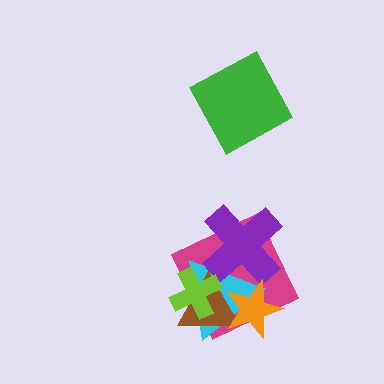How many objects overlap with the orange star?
4 objects overlap with the orange star.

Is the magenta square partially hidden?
Yes, it is partially covered by another shape.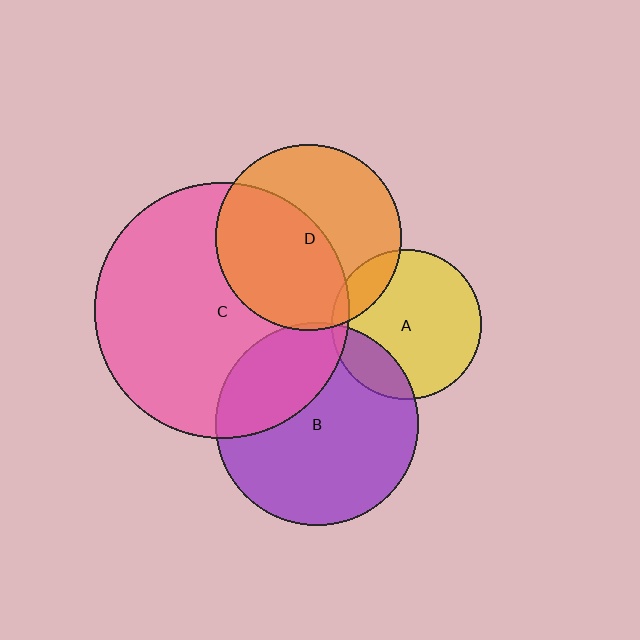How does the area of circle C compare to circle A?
Approximately 2.9 times.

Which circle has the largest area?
Circle C (pink).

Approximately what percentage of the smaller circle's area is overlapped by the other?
Approximately 15%.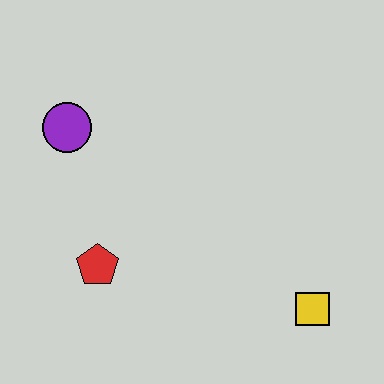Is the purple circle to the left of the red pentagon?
Yes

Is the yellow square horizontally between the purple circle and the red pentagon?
No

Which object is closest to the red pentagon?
The purple circle is closest to the red pentagon.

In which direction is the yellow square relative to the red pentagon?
The yellow square is to the right of the red pentagon.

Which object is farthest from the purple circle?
The yellow square is farthest from the purple circle.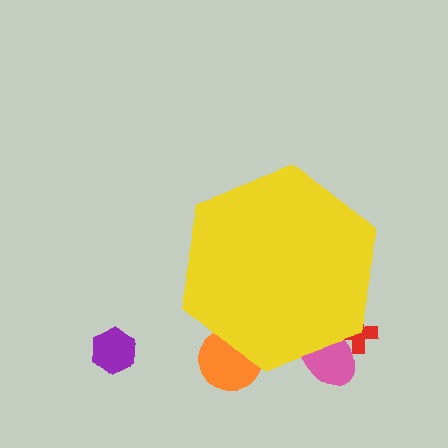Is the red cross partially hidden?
Yes, the red cross is partially hidden behind the yellow hexagon.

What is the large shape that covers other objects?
A yellow hexagon.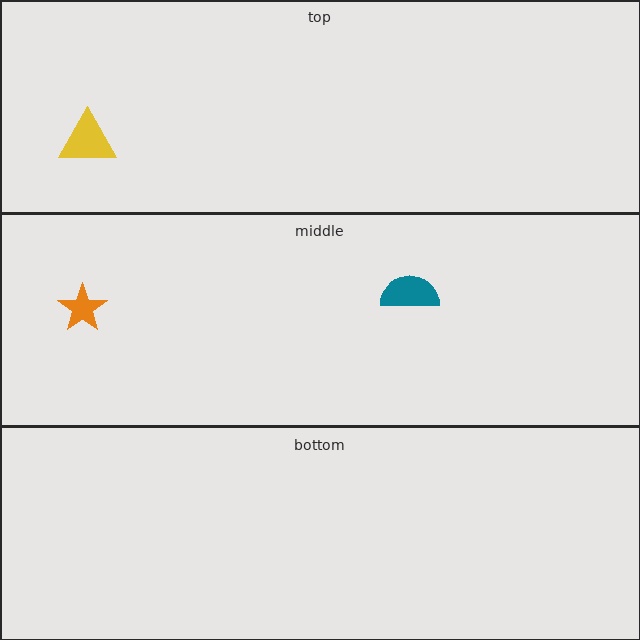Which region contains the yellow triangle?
The top region.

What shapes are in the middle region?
The orange star, the teal semicircle.